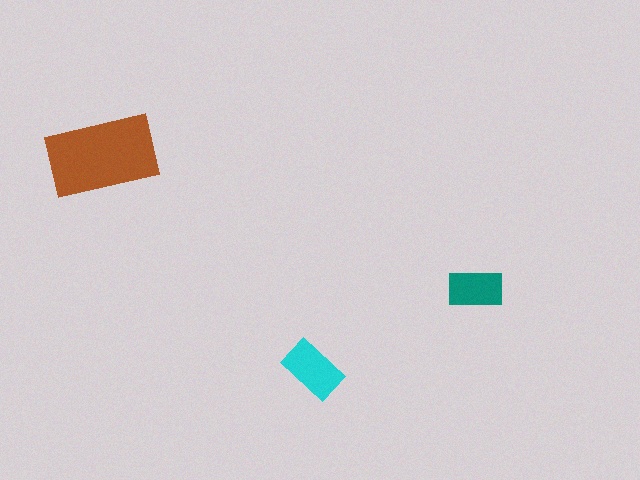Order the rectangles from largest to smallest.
the brown one, the cyan one, the teal one.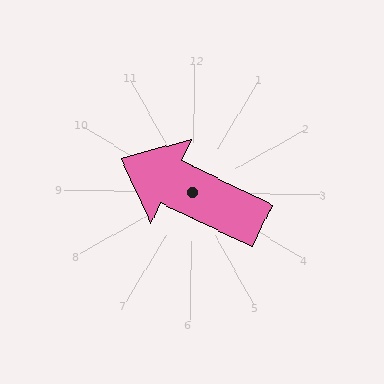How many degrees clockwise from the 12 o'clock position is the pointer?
Approximately 295 degrees.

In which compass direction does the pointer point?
Northwest.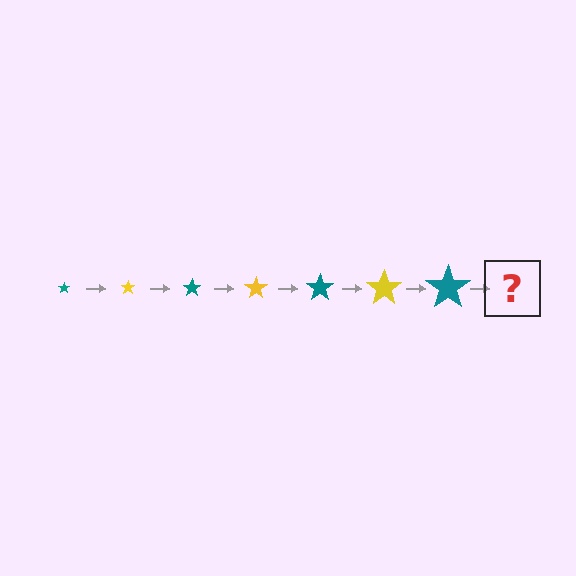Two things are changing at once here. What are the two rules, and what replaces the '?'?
The two rules are that the star grows larger each step and the color cycles through teal and yellow. The '?' should be a yellow star, larger than the previous one.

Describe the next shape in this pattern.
It should be a yellow star, larger than the previous one.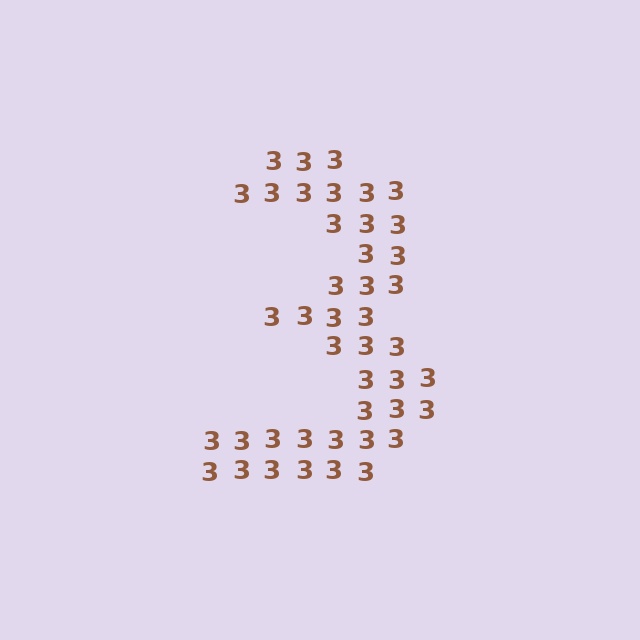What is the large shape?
The large shape is the digit 3.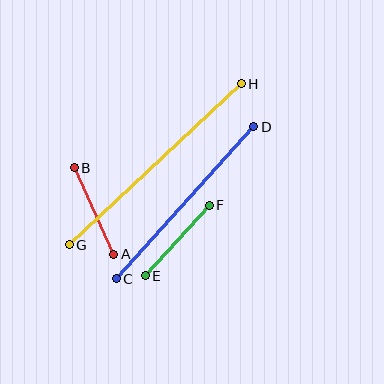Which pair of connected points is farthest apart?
Points G and H are farthest apart.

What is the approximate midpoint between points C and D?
The midpoint is at approximately (185, 203) pixels.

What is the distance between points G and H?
The distance is approximately 235 pixels.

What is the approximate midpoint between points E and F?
The midpoint is at approximately (177, 240) pixels.